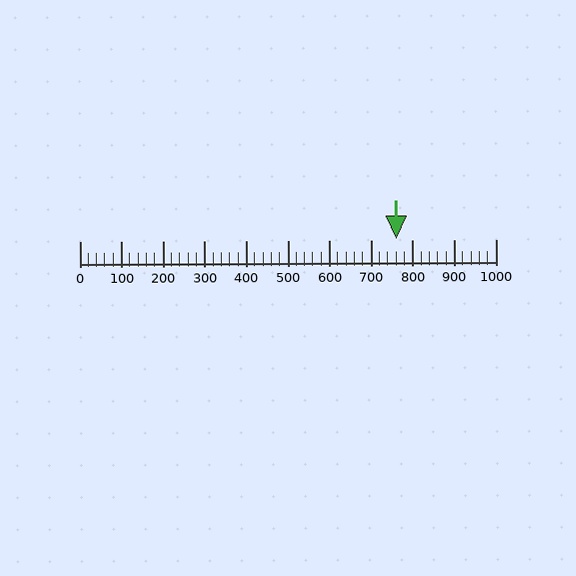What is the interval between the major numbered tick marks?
The major tick marks are spaced 100 units apart.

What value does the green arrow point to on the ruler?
The green arrow points to approximately 760.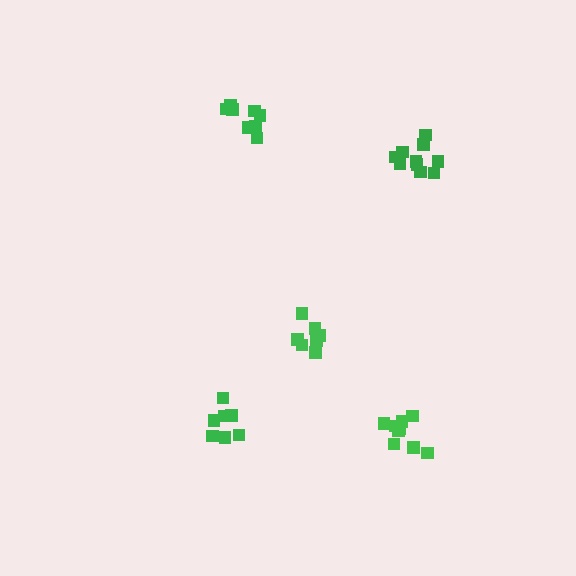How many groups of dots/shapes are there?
There are 5 groups.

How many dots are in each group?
Group 1: 7 dots, Group 2: 11 dots, Group 3: 7 dots, Group 4: 9 dots, Group 5: 8 dots (42 total).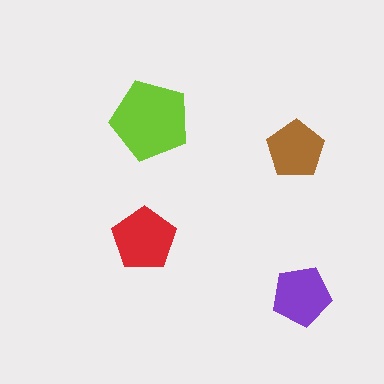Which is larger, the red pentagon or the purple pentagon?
The red one.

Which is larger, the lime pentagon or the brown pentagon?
The lime one.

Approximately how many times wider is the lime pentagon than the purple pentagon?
About 1.5 times wider.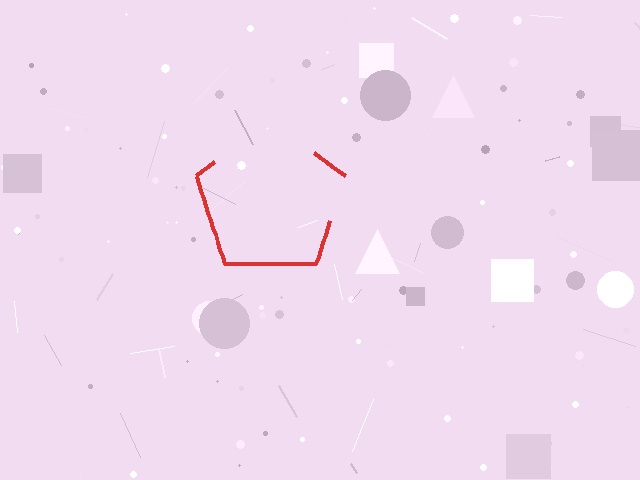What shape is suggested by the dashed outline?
The dashed outline suggests a pentagon.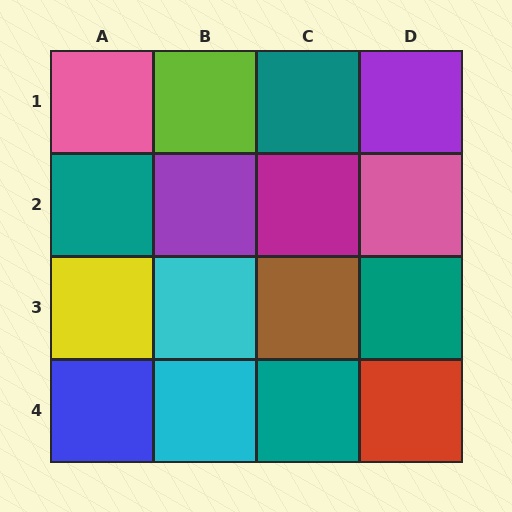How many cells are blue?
1 cell is blue.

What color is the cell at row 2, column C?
Magenta.